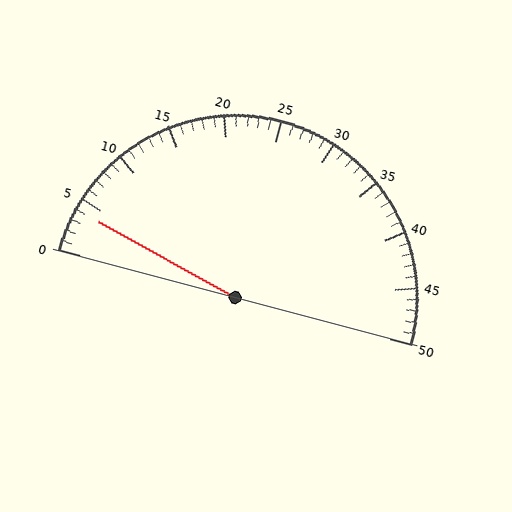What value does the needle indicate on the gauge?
The needle indicates approximately 4.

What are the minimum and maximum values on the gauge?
The gauge ranges from 0 to 50.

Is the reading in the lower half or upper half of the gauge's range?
The reading is in the lower half of the range (0 to 50).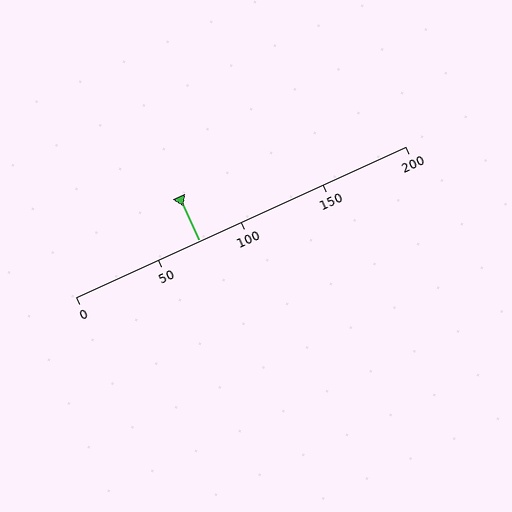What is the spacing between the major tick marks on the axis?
The major ticks are spaced 50 apart.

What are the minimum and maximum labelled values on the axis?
The axis runs from 0 to 200.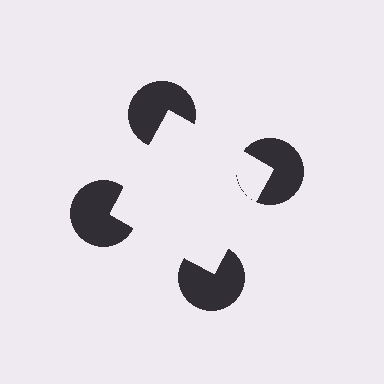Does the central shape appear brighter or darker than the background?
It typically appears slightly brighter than the background, even though no actual brightness change is drawn.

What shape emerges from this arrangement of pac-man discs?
An illusory square — its edges are inferred from the aligned wedge cuts in the pac-man discs, not physically drawn.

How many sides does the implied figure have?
4 sides.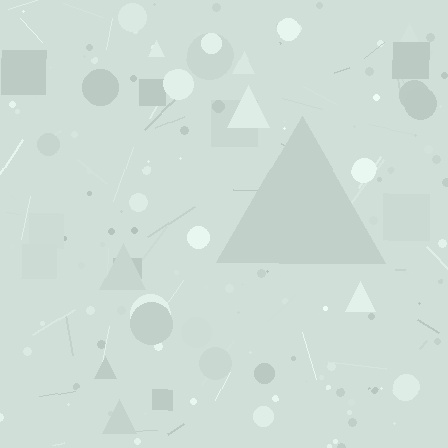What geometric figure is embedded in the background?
A triangle is embedded in the background.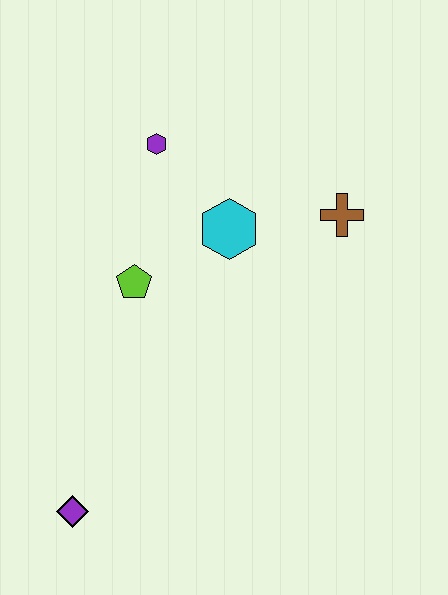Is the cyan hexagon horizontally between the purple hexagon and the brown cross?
Yes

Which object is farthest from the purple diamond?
The brown cross is farthest from the purple diamond.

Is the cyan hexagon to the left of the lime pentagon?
No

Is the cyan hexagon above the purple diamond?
Yes